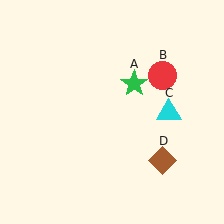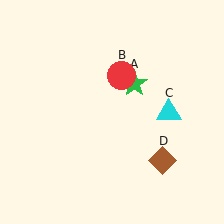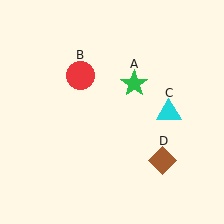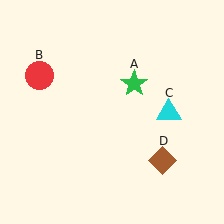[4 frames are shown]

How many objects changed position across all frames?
1 object changed position: red circle (object B).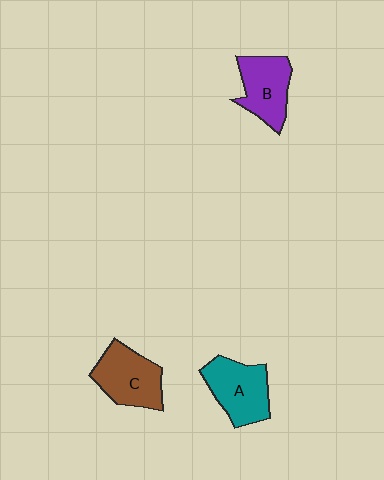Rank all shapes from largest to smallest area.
From largest to smallest: A (teal), C (brown), B (purple).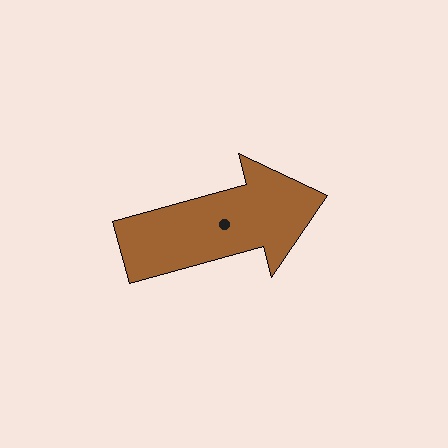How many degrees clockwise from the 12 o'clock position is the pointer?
Approximately 75 degrees.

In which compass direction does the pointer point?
East.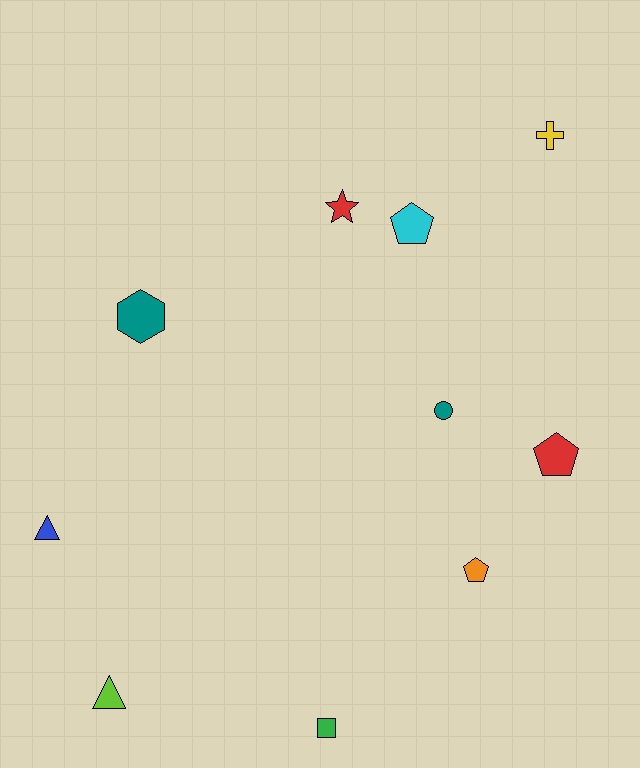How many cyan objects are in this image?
There is 1 cyan object.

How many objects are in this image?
There are 10 objects.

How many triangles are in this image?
There are 2 triangles.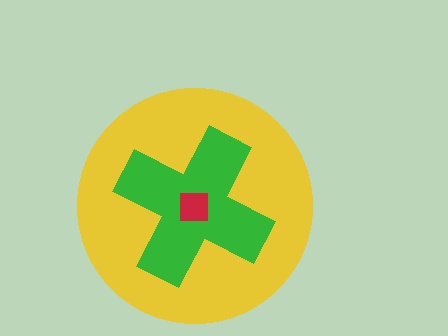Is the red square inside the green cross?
Yes.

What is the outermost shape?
The yellow circle.